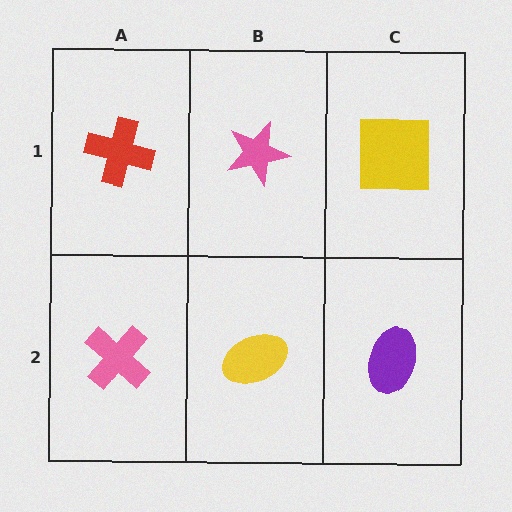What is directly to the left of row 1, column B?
A red cross.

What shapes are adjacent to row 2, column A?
A red cross (row 1, column A), a yellow ellipse (row 2, column B).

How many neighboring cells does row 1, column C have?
2.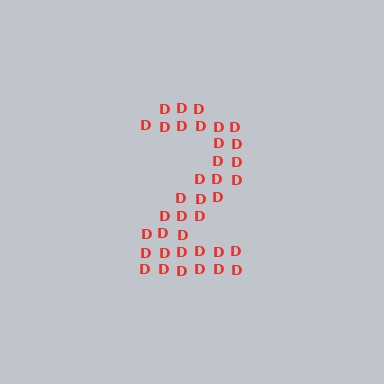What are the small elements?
The small elements are letter D's.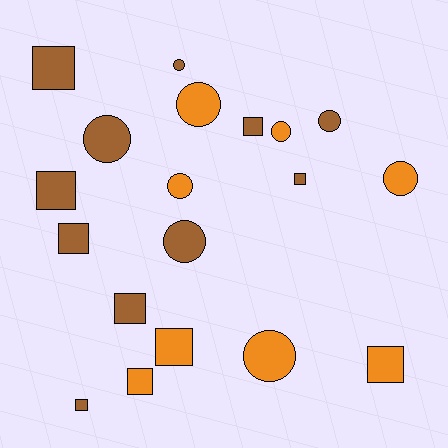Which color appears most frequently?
Brown, with 11 objects.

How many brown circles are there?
There are 4 brown circles.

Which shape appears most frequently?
Square, with 10 objects.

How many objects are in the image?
There are 19 objects.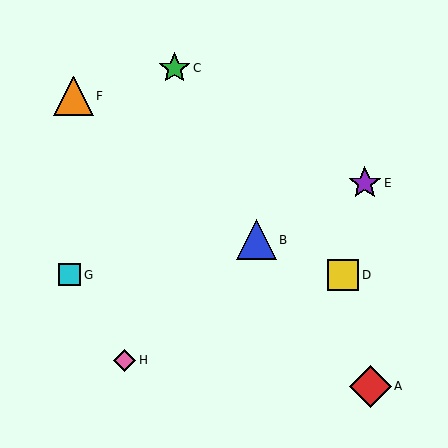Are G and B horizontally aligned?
No, G is at y≈275 and B is at y≈240.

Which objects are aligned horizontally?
Objects D, G are aligned horizontally.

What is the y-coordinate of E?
Object E is at y≈183.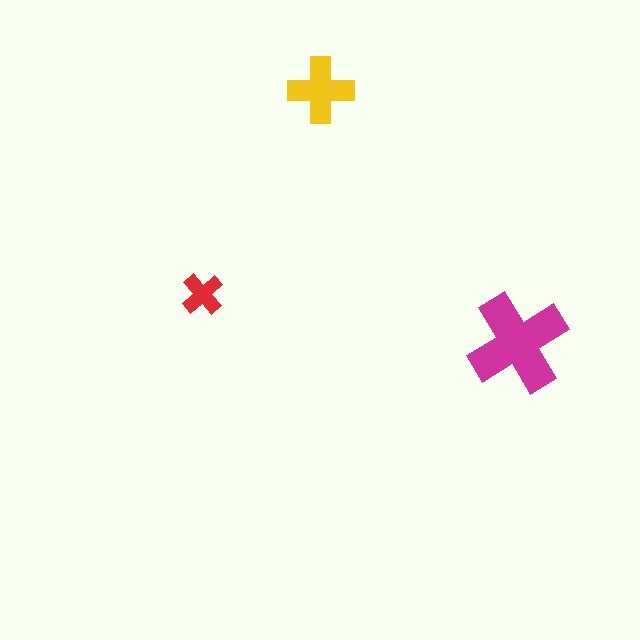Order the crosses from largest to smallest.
the magenta one, the yellow one, the red one.